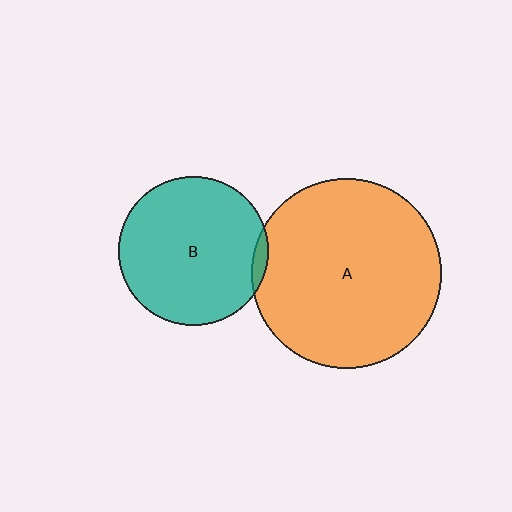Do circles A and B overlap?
Yes.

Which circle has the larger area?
Circle A (orange).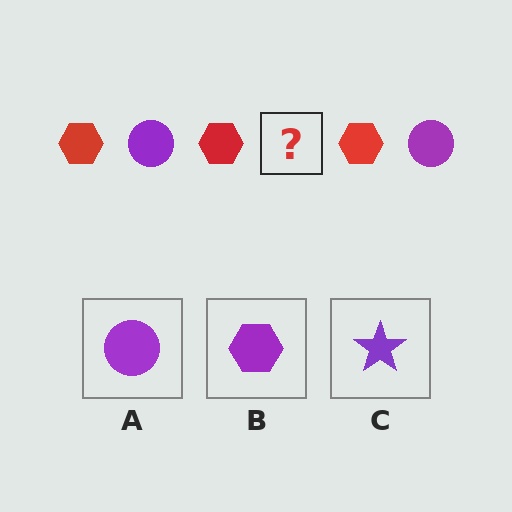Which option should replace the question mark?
Option A.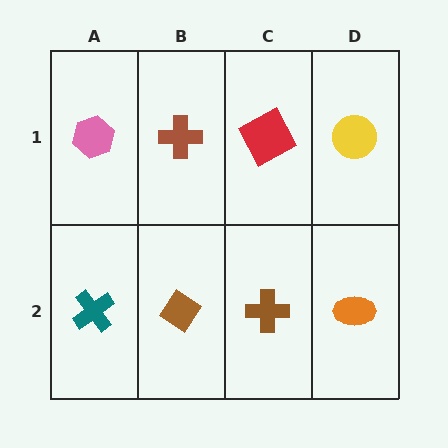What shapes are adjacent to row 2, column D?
A yellow circle (row 1, column D), a brown cross (row 2, column C).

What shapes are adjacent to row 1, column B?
A brown diamond (row 2, column B), a pink hexagon (row 1, column A), a red square (row 1, column C).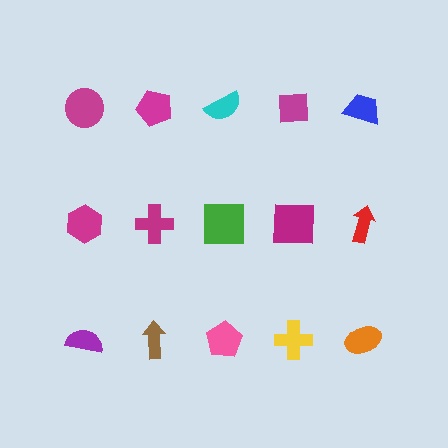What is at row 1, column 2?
A magenta pentagon.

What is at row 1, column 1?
A magenta circle.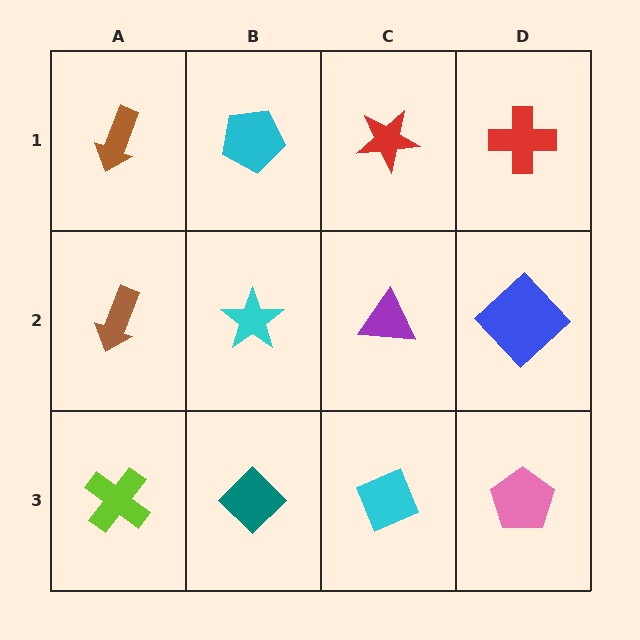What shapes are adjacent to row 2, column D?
A red cross (row 1, column D), a pink pentagon (row 3, column D), a purple triangle (row 2, column C).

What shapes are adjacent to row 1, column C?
A purple triangle (row 2, column C), a cyan pentagon (row 1, column B), a red cross (row 1, column D).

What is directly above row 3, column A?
A brown arrow.